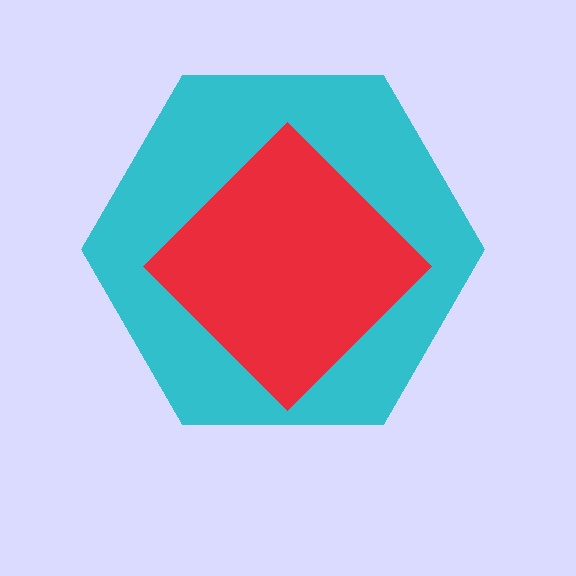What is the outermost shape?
The cyan hexagon.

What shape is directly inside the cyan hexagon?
The red diamond.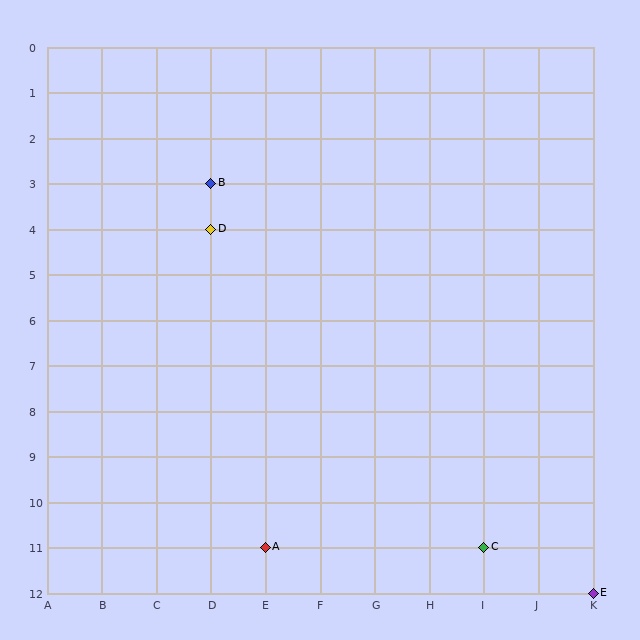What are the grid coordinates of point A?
Point A is at grid coordinates (E, 11).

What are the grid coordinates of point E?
Point E is at grid coordinates (K, 12).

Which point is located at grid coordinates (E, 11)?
Point A is at (E, 11).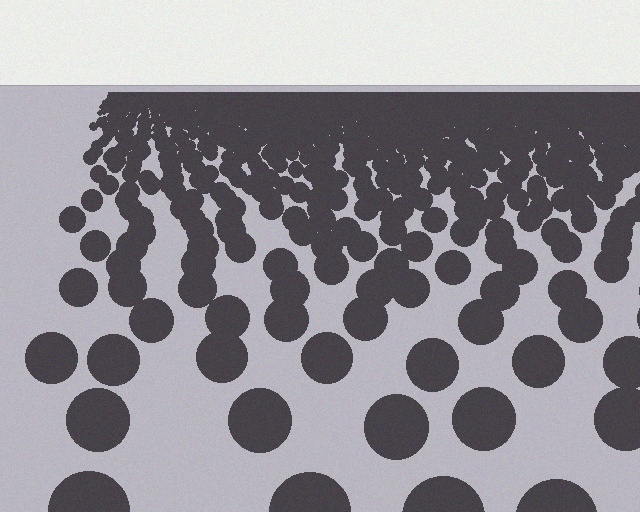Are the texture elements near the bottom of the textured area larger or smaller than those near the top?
Larger. Near the bottom, elements are closer to the viewer and appear at a bigger on-screen size.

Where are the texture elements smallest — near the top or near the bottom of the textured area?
Near the top.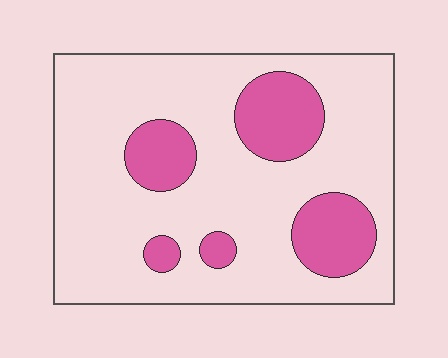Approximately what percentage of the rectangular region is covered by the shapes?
Approximately 20%.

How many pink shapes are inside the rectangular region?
5.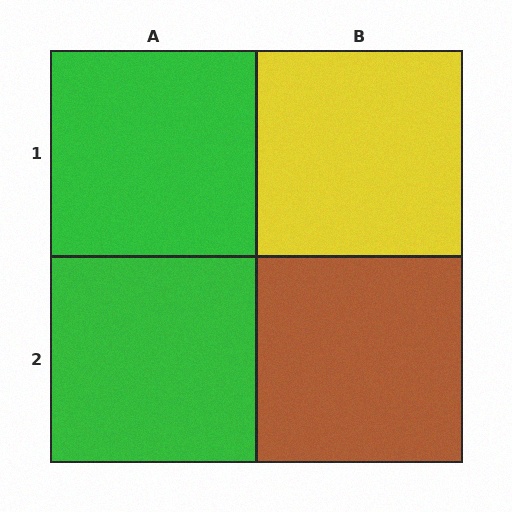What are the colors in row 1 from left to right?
Green, yellow.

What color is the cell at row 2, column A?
Green.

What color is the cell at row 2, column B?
Brown.